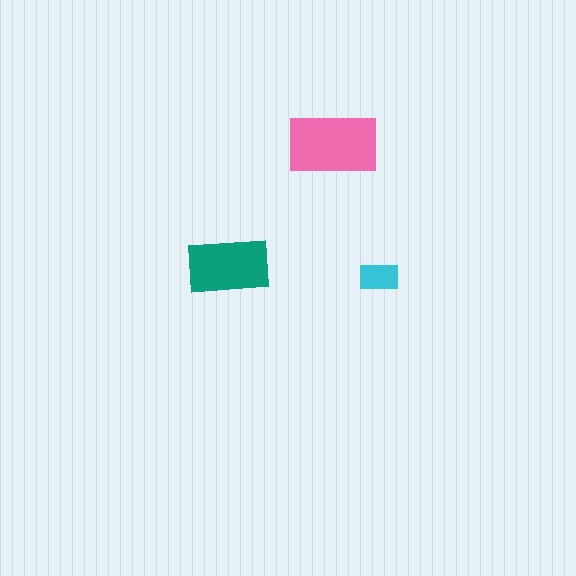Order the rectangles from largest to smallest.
the pink one, the teal one, the cyan one.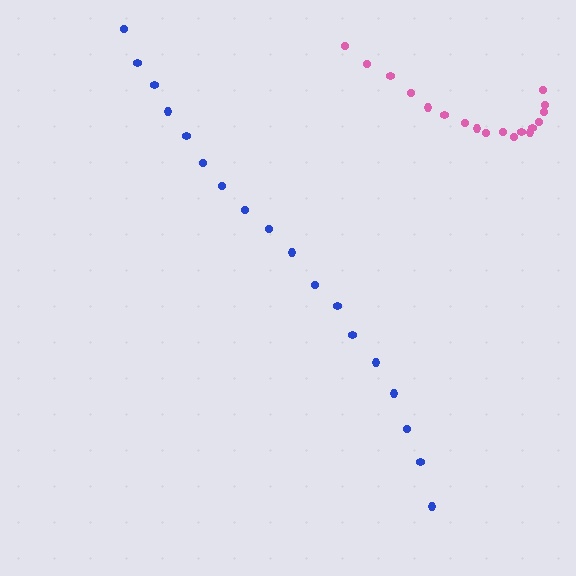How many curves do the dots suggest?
There are 2 distinct paths.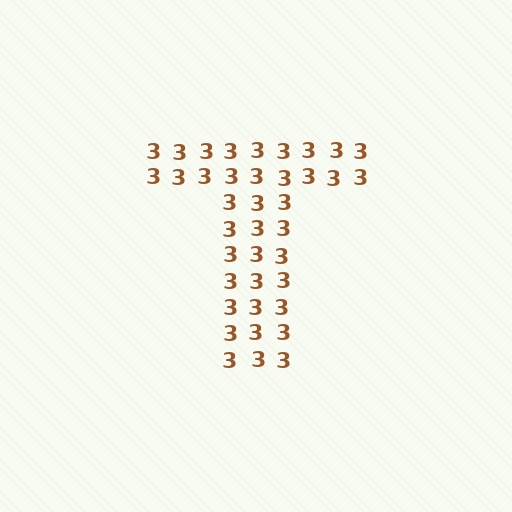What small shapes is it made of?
It is made of small digit 3's.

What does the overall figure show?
The overall figure shows the letter T.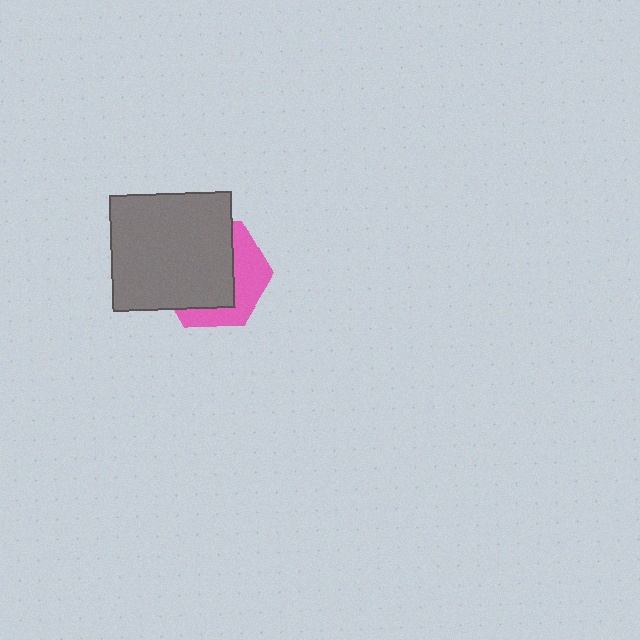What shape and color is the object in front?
The object in front is a gray rectangle.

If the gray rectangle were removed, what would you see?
You would see the complete pink hexagon.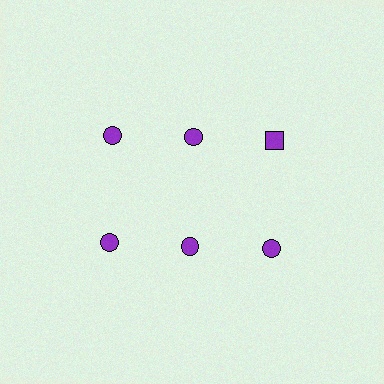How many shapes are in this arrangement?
There are 6 shapes arranged in a grid pattern.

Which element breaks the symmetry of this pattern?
The purple square in the top row, center column breaks the symmetry. All other shapes are purple circles.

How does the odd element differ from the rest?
It has a different shape: square instead of circle.